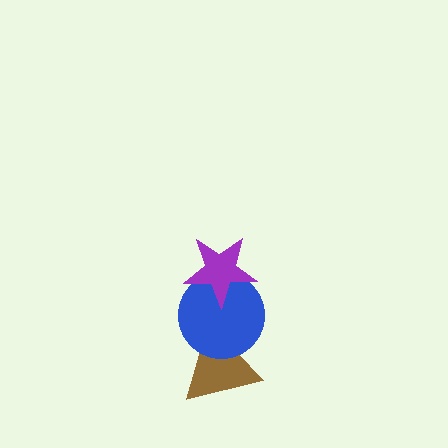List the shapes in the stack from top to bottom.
From top to bottom: the purple star, the blue circle, the brown triangle.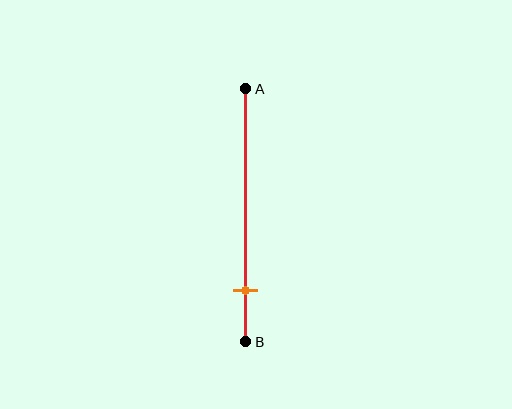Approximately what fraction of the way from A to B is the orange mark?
The orange mark is approximately 80% of the way from A to B.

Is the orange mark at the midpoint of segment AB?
No, the mark is at about 80% from A, not at the 50% midpoint.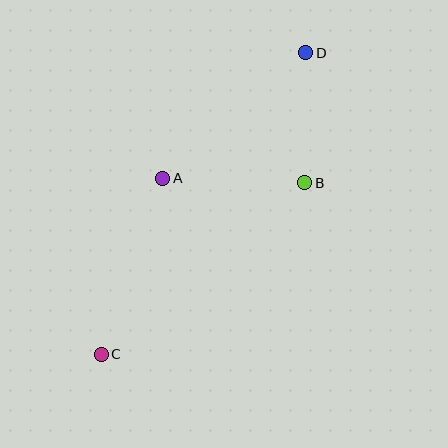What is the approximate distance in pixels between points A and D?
The distance between A and D is approximately 191 pixels.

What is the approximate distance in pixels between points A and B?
The distance between A and B is approximately 142 pixels.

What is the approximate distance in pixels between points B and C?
The distance between B and C is approximately 266 pixels.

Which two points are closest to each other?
Points B and D are closest to each other.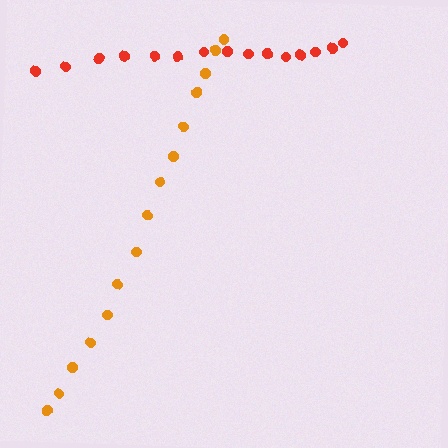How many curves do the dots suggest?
There are 2 distinct paths.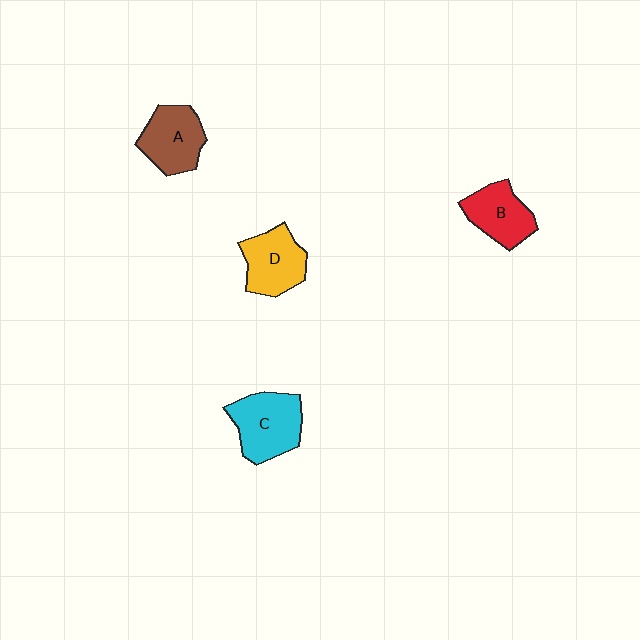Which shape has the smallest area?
Shape B (red).